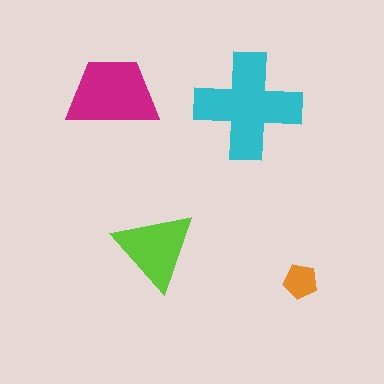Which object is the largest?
The cyan cross.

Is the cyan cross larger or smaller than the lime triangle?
Larger.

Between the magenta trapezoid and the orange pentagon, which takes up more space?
The magenta trapezoid.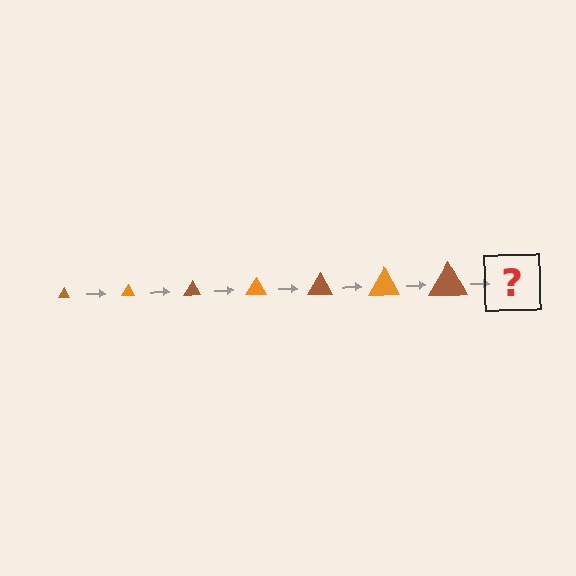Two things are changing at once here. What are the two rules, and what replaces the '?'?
The two rules are that the triangle grows larger each step and the color cycles through brown and orange. The '?' should be an orange triangle, larger than the previous one.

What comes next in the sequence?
The next element should be an orange triangle, larger than the previous one.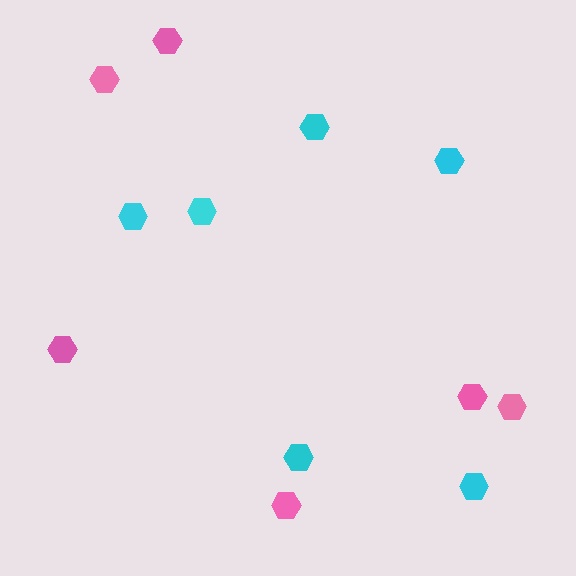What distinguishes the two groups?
There are 2 groups: one group of pink hexagons (6) and one group of cyan hexagons (6).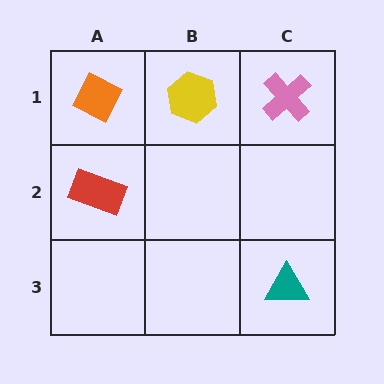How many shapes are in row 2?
1 shape.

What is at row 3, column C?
A teal triangle.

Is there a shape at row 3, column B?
No, that cell is empty.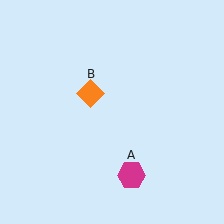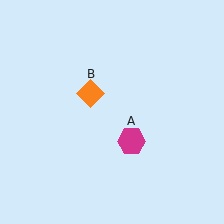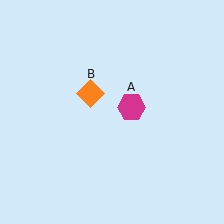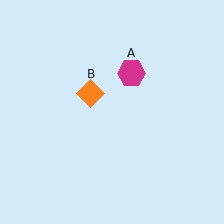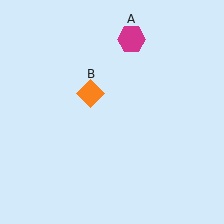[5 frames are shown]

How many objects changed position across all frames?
1 object changed position: magenta hexagon (object A).